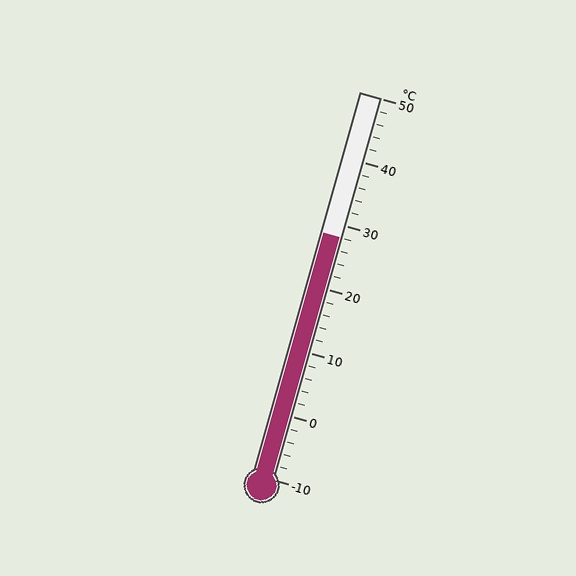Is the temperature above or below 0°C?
The temperature is above 0°C.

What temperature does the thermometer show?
The thermometer shows approximately 28°C.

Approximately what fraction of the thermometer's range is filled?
The thermometer is filled to approximately 65% of its range.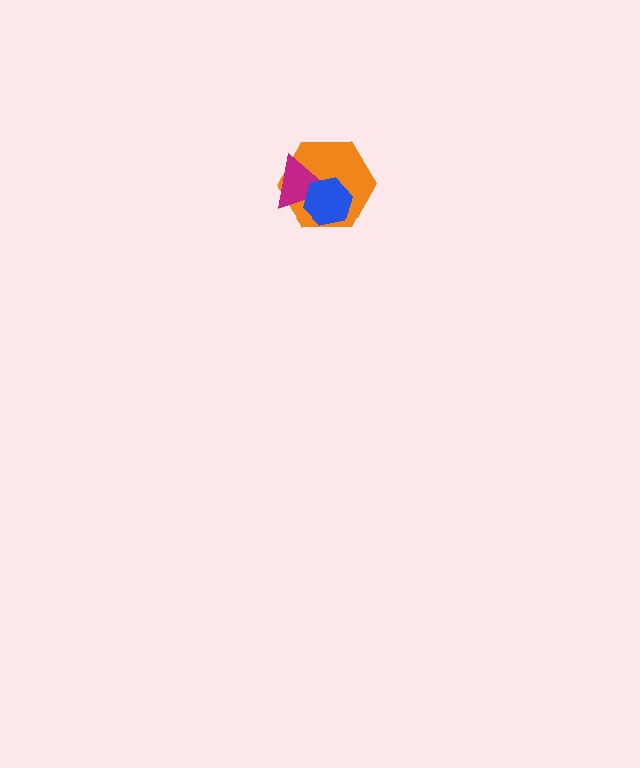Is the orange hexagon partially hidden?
Yes, it is partially covered by another shape.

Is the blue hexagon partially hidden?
No, no other shape covers it.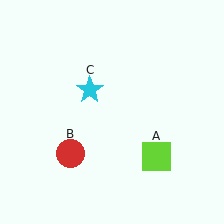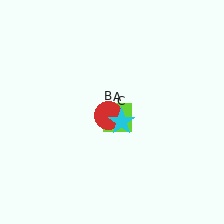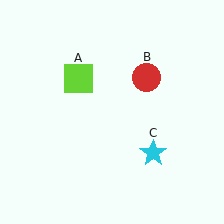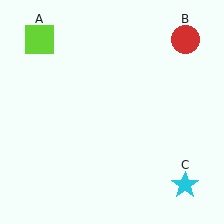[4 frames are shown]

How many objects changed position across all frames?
3 objects changed position: lime square (object A), red circle (object B), cyan star (object C).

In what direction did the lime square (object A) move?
The lime square (object A) moved up and to the left.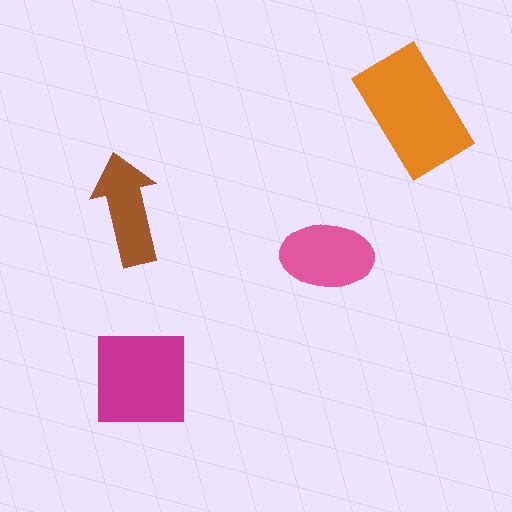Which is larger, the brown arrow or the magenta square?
The magenta square.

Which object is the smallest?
The brown arrow.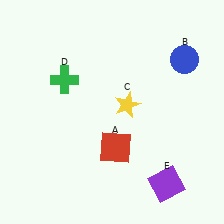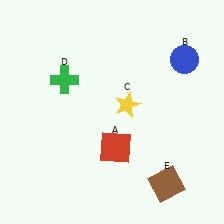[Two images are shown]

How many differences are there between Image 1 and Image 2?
There is 1 difference between the two images.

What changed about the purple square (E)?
In Image 1, E is purple. In Image 2, it changed to brown.